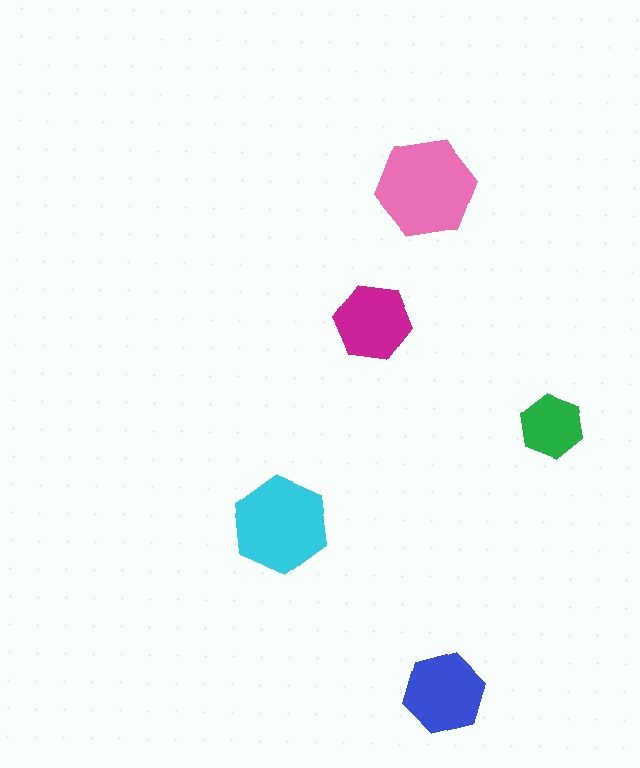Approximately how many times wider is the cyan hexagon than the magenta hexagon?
About 1.5 times wider.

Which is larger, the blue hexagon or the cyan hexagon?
The cyan one.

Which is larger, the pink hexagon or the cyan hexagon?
The pink one.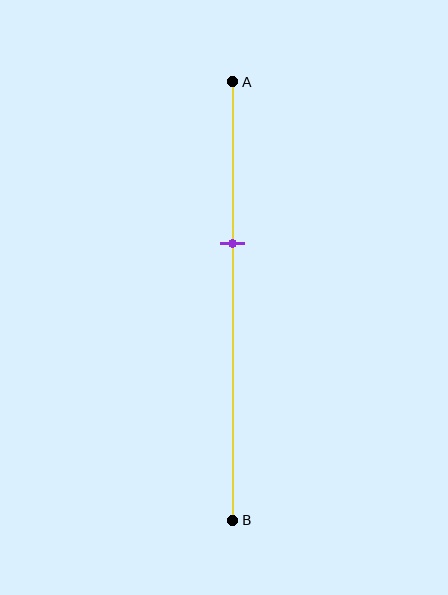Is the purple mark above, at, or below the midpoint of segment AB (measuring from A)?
The purple mark is above the midpoint of segment AB.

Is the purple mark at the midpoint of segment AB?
No, the mark is at about 35% from A, not at the 50% midpoint.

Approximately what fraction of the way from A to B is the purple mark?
The purple mark is approximately 35% of the way from A to B.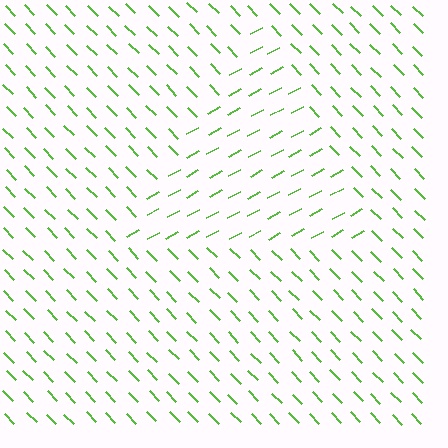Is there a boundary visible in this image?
Yes, there is a texture boundary formed by a change in line orientation.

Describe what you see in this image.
The image is filled with small lime line segments. A triangle region in the image has lines oriented differently from the surrounding lines, creating a visible texture boundary.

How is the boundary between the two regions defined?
The boundary is defined purely by a change in line orientation (approximately 74 degrees difference). All lines are the same color and thickness.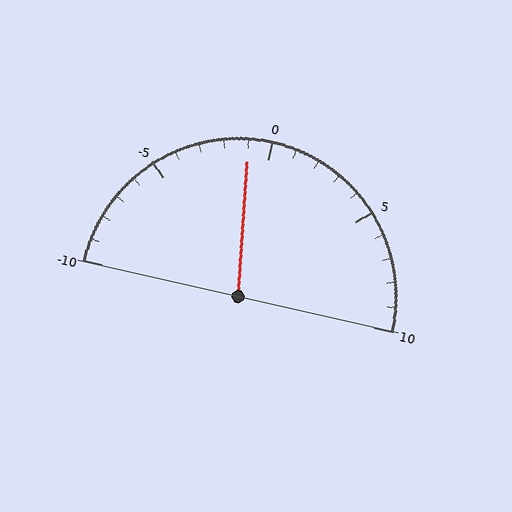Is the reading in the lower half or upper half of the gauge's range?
The reading is in the lower half of the range (-10 to 10).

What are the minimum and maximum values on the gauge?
The gauge ranges from -10 to 10.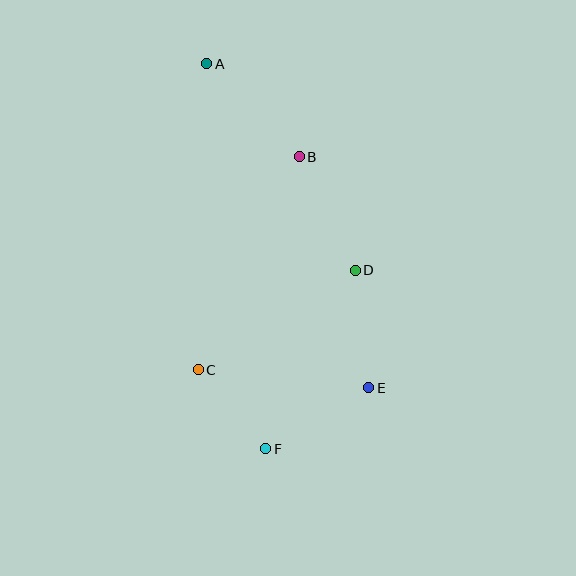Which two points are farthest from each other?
Points A and F are farthest from each other.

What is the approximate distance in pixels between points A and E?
The distance between A and E is approximately 363 pixels.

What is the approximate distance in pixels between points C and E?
The distance between C and E is approximately 171 pixels.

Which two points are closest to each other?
Points C and F are closest to each other.